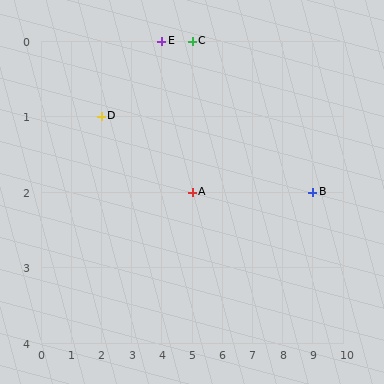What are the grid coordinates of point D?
Point D is at grid coordinates (2, 1).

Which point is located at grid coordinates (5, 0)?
Point C is at (5, 0).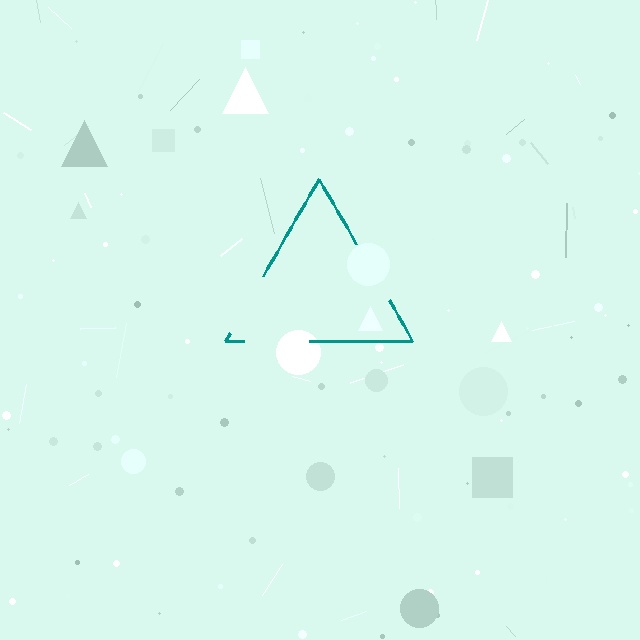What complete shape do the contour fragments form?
The contour fragments form a triangle.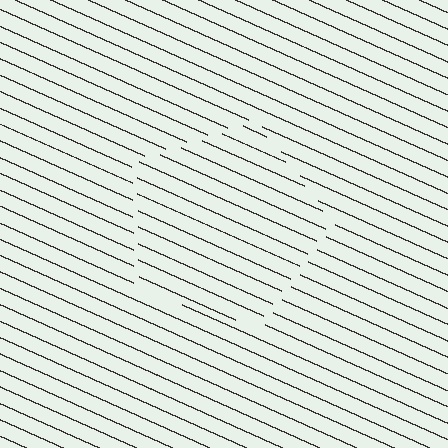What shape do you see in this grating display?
An illusory pentagon. The interior of the shape contains the same grating, shifted by half a period — the contour is defined by the phase discontinuity where line-ends from the inner and outer gratings abut.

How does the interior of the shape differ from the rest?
The interior of the shape contains the same grating, shifted by half a period — the contour is defined by the phase discontinuity where line-ends from the inner and outer gratings abut.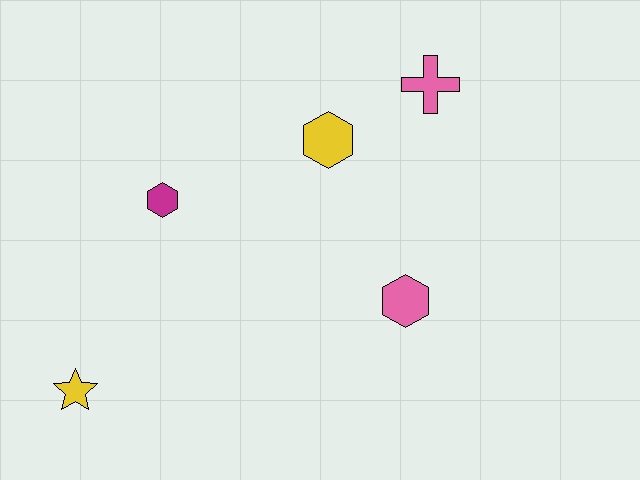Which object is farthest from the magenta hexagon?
The pink cross is farthest from the magenta hexagon.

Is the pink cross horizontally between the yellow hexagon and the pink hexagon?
No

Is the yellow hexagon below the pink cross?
Yes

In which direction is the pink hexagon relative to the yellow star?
The pink hexagon is to the right of the yellow star.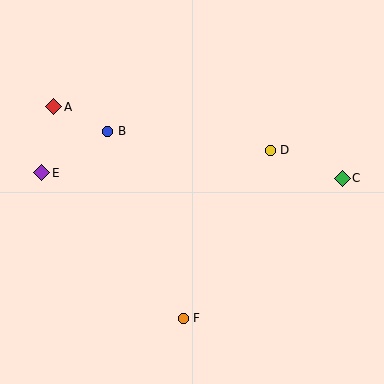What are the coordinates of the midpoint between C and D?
The midpoint between C and D is at (306, 164).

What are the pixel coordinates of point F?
Point F is at (183, 318).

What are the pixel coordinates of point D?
Point D is at (270, 150).